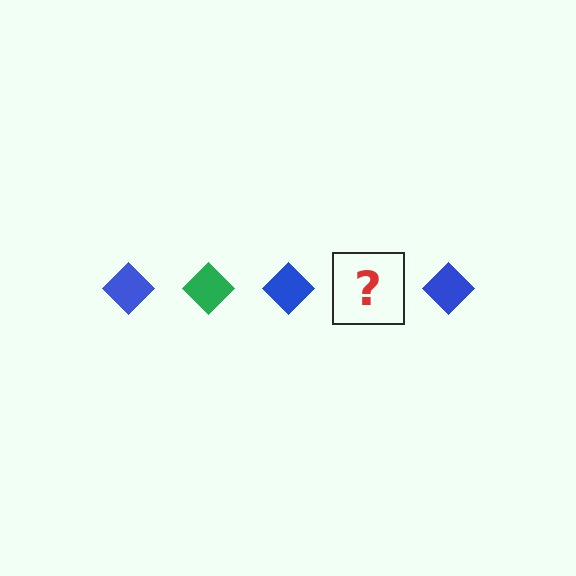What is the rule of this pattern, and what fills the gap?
The rule is that the pattern cycles through blue, green diamonds. The gap should be filled with a green diamond.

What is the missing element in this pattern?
The missing element is a green diamond.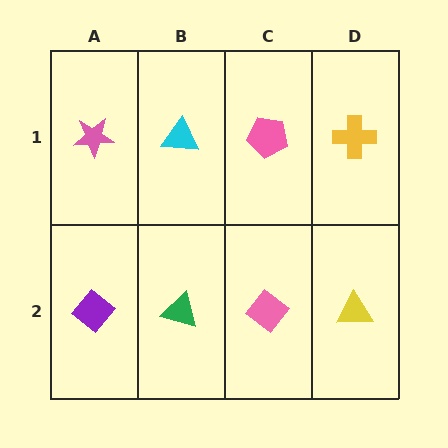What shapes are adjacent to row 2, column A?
A pink star (row 1, column A), a green triangle (row 2, column B).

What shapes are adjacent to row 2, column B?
A cyan triangle (row 1, column B), a purple diamond (row 2, column A), a pink diamond (row 2, column C).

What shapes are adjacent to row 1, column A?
A purple diamond (row 2, column A), a cyan triangle (row 1, column B).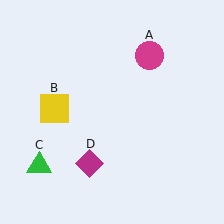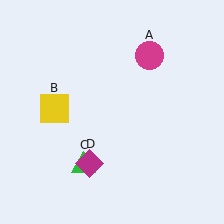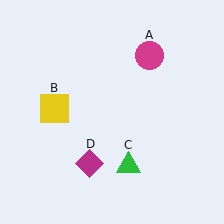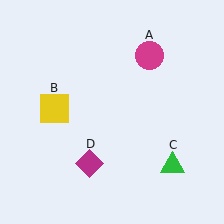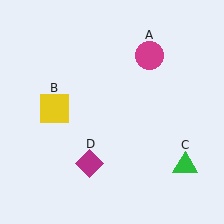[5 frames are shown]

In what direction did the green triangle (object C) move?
The green triangle (object C) moved right.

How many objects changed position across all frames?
1 object changed position: green triangle (object C).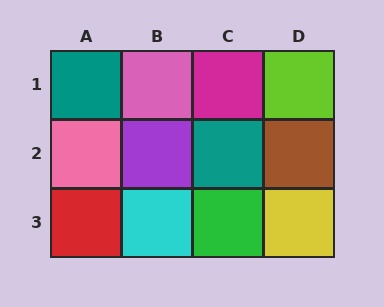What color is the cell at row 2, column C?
Teal.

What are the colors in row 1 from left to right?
Teal, pink, magenta, lime.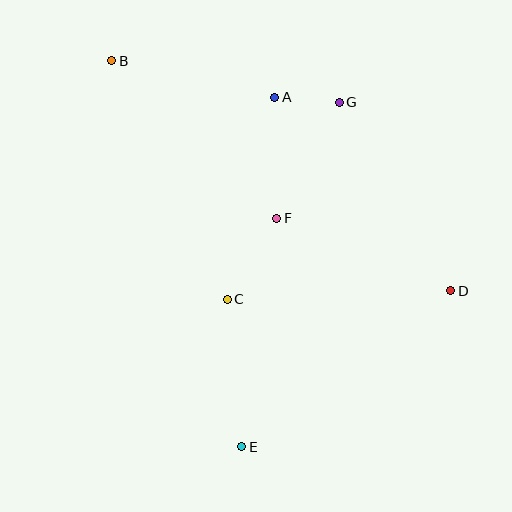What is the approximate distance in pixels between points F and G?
The distance between F and G is approximately 132 pixels.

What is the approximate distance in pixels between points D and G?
The distance between D and G is approximately 219 pixels.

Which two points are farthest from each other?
Points B and D are farthest from each other.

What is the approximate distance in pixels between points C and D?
The distance between C and D is approximately 224 pixels.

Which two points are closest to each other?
Points A and G are closest to each other.